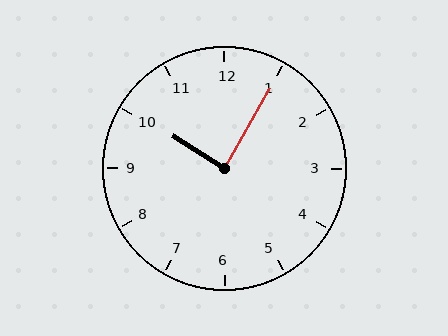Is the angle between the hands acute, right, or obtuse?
It is right.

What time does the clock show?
10:05.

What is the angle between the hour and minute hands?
Approximately 88 degrees.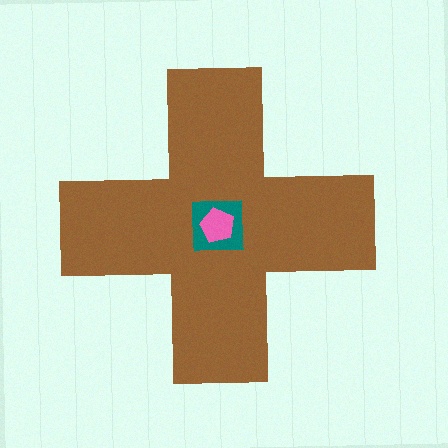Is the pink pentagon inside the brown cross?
Yes.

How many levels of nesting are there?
3.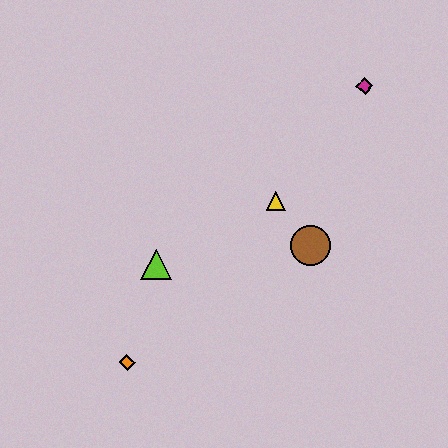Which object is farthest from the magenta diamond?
The orange diamond is farthest from the magenta diamond.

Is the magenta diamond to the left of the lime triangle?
No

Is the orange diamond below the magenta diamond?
Yes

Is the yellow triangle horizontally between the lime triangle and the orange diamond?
No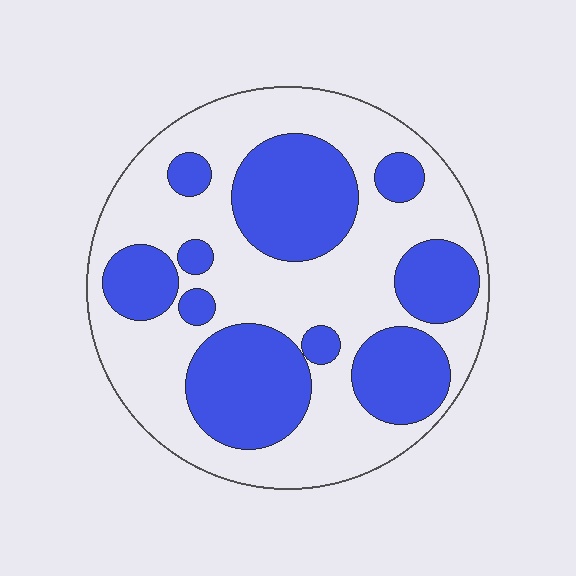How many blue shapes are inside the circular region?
10.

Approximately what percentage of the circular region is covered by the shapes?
Approximately 40%.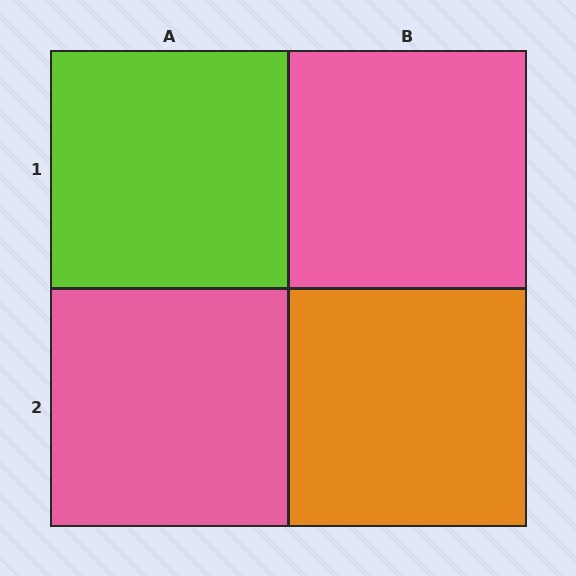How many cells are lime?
1 cell is lime.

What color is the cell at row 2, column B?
Orange.